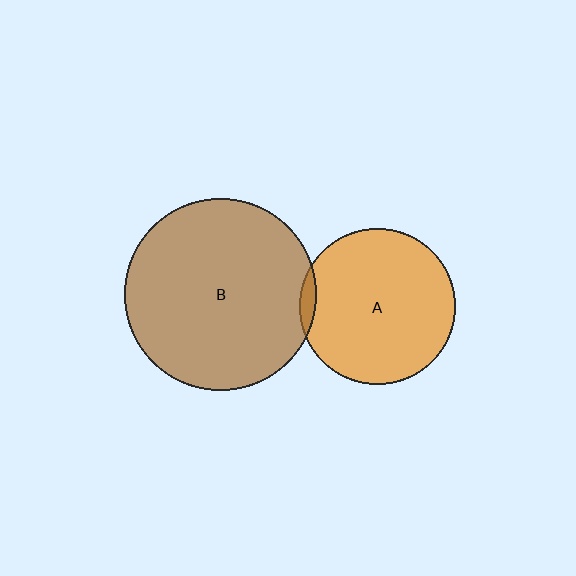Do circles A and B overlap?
Yes.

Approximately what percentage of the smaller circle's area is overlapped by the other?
Approximately 5%.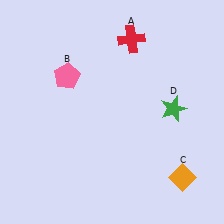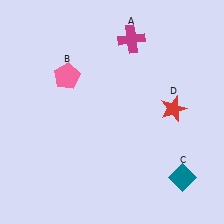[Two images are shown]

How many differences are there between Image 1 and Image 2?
There are 3 differences between the two images.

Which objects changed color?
A changed from red to magenta. C changed from orange to teal. D changed from green to red.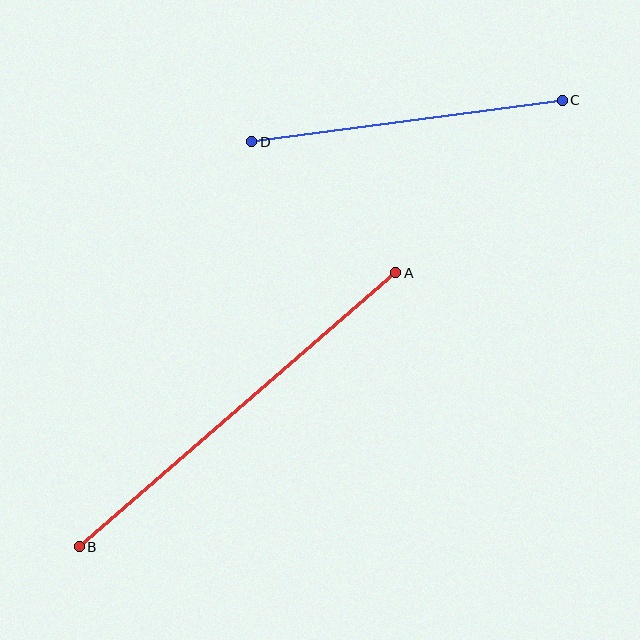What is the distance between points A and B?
The distance is approximately 418 pixels.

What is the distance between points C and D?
The distance is approximately 313 pixels.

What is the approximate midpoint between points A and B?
The midpoint is at approximately (238, 410) pixels.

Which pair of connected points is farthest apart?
Points A and B are farthest apart.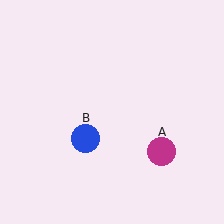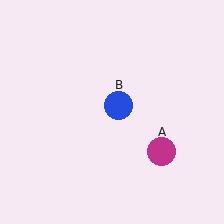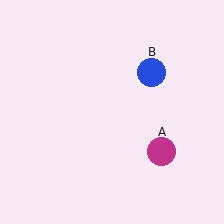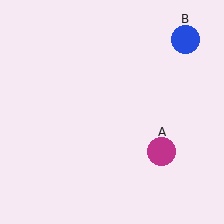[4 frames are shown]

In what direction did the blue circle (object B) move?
The blue circle (object B) moved up and to the right.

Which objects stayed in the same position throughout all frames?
Magenta circle (object A) remained stationary.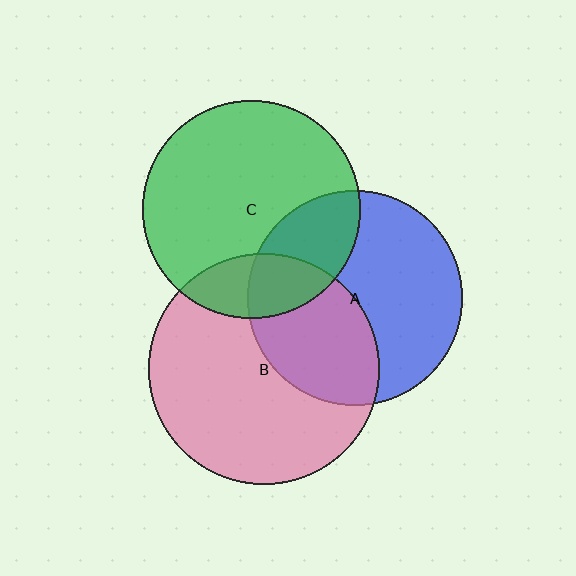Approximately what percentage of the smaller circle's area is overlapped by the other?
Approximately 25%.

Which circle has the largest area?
Circle B (pink).